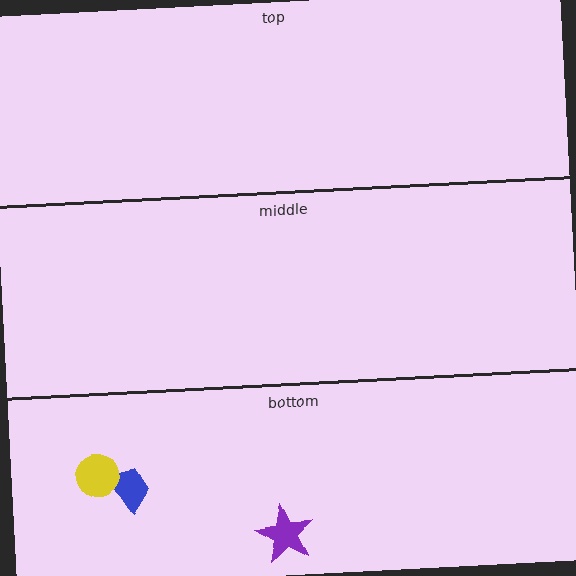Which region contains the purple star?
The bottom region.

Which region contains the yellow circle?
The bottom region.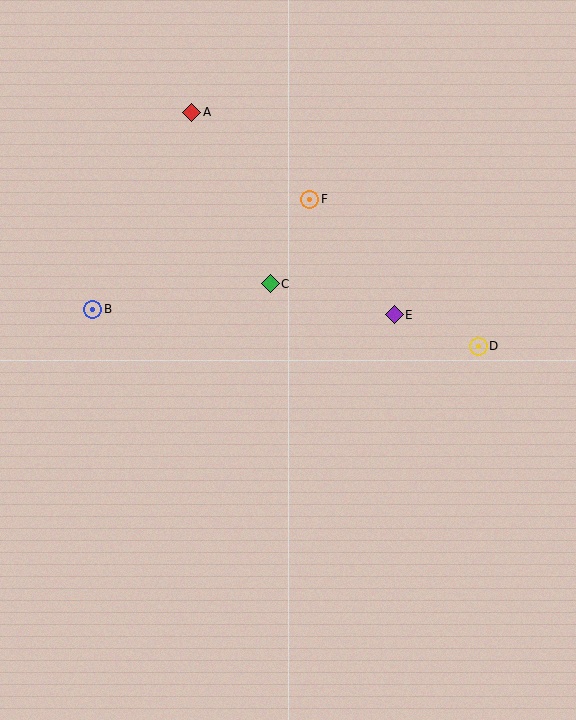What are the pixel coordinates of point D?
Point D is at (478, 346).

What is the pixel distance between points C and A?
The distance between C and A is 189 pixels.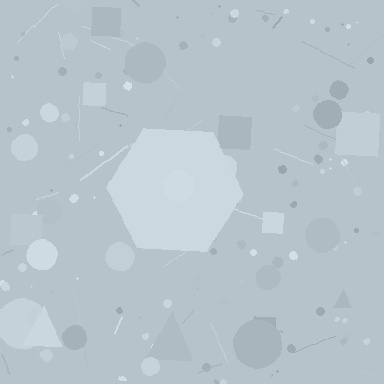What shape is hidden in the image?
A hexagon is hidden in the image.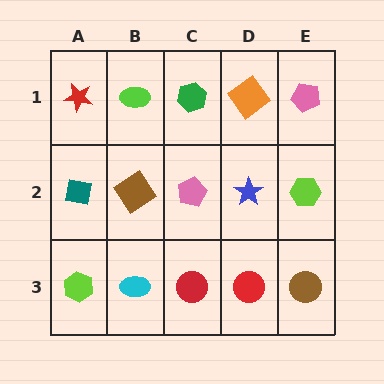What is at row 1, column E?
A pink pentagon.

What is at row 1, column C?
A green hexagon.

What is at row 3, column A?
A lime hexagon.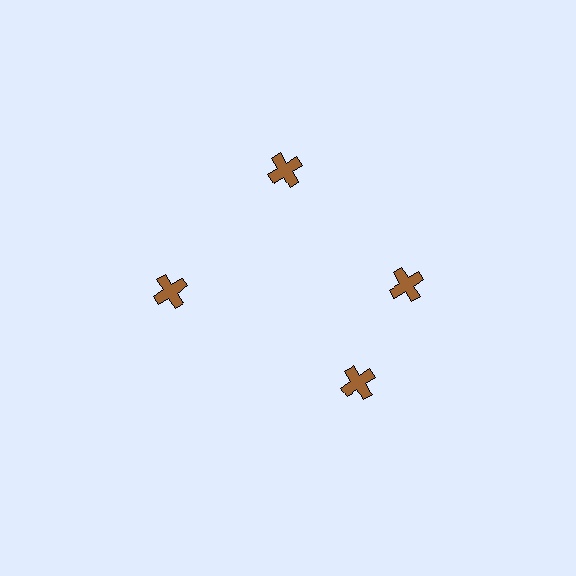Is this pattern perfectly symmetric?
No. The 4 brown crosses are arranged in a ring, but one element near the 6 o'clock position is rotated out of alignment along the ring, breaking the 4-fold rotational symmetry.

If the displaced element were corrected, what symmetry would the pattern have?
It would have 4-fold rotational symmetry — the pattern would map onto itself every 90 degrees.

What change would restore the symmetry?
The symmetry would be restored by rotating it back into even spacing with its neighbors so that all 4 crosses sit at equal angles and equal distance from the center.